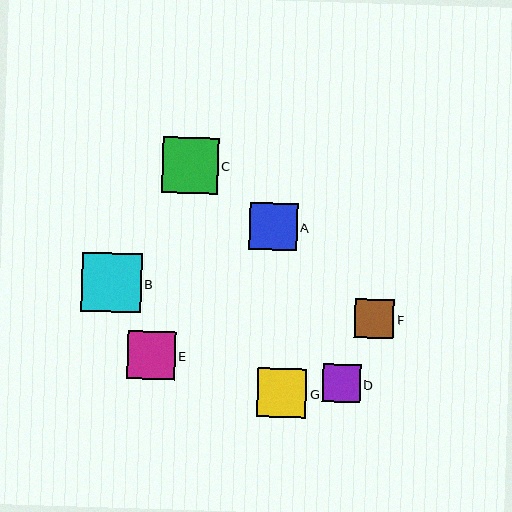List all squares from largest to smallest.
From largest to smallest: B, C, G, E, A, F, D.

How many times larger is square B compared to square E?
Square B is approximately 1.2 times the size of square E.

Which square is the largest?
Square B is the largest with a size of approximately 60 pixels.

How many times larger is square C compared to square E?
Square C is approximately 1.2 times the size of square E.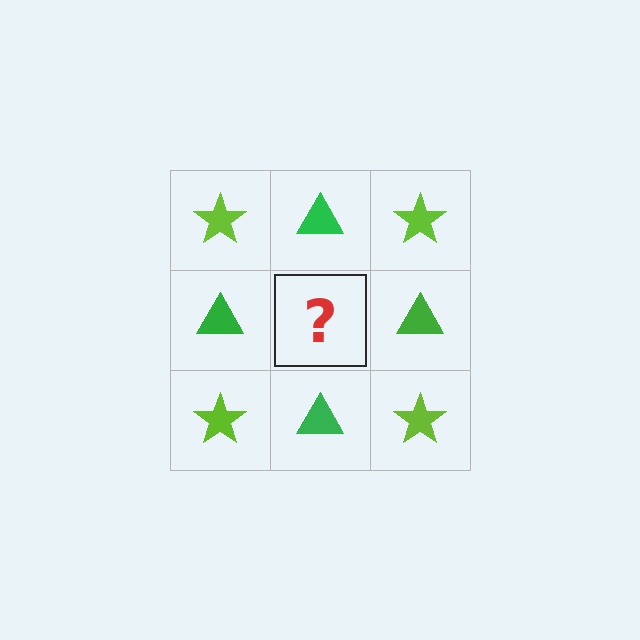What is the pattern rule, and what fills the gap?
The rule is that it alternates lime star and green triangle in a checkerboard pattern. The gap should be filled with a lime star.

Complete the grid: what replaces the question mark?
The question mark should be replaced with a lime star.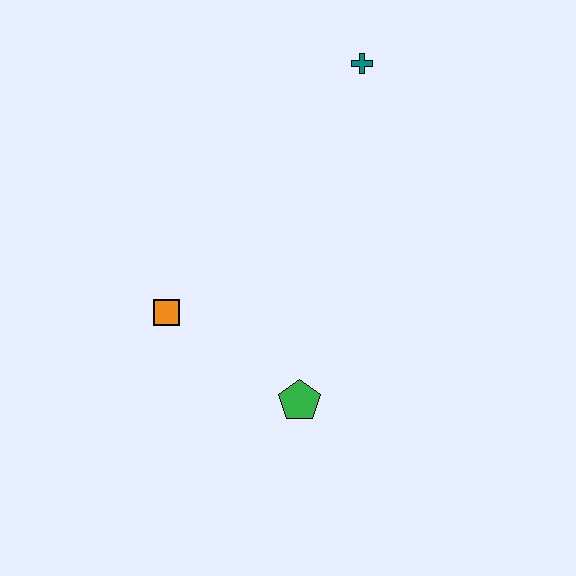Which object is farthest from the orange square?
The teal cross is farthest from the orange square.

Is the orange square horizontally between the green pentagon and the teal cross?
No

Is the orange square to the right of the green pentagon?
No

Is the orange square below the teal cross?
Yes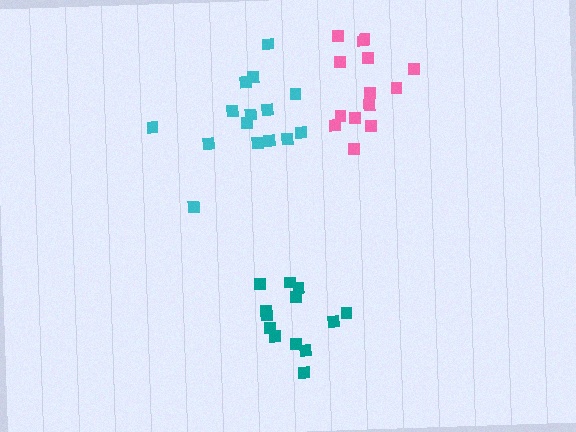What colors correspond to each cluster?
The clusters are colored: cyan, teal, pink.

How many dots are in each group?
Group 1: 15 dots, Group 2: 14 dots, Group 3: 14 dots (43 total).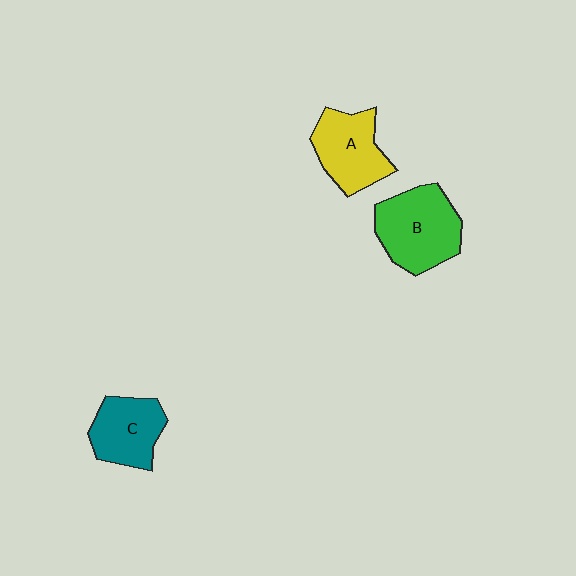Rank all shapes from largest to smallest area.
From largest to smallest: B (green), A (yellow), C (teal).